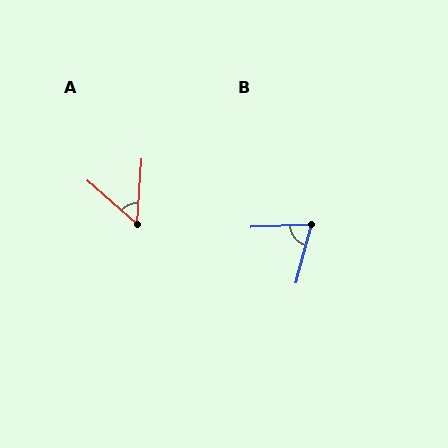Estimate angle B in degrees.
Approximately 72 degrees.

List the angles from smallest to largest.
A (52°), B (72°).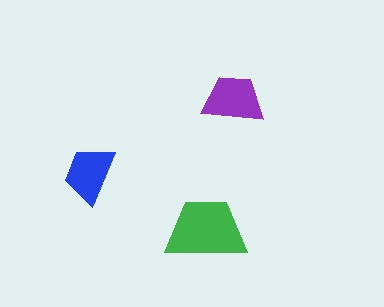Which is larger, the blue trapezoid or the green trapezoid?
The green one.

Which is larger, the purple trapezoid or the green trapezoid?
The green one.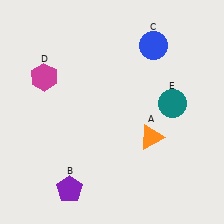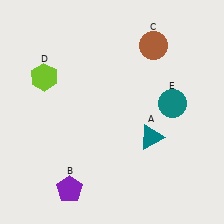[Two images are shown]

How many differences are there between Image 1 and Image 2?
There are 3 differences between the two images.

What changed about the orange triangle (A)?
In Image 1, A is orange. In Image 2, it changed to teal.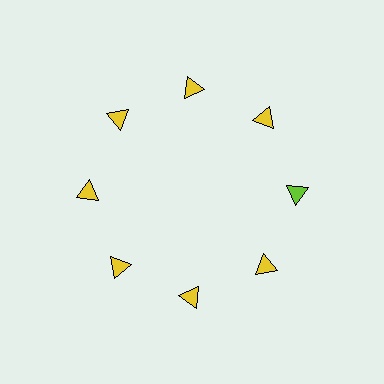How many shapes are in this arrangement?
There are 8 shapes arranged in a ring pattern.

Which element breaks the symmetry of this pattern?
The lime triangle at roughly the 3 o'clock position breaks the symmetry. All other shapes are yellow triangles.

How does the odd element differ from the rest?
It has a different color: lime instead of yellow.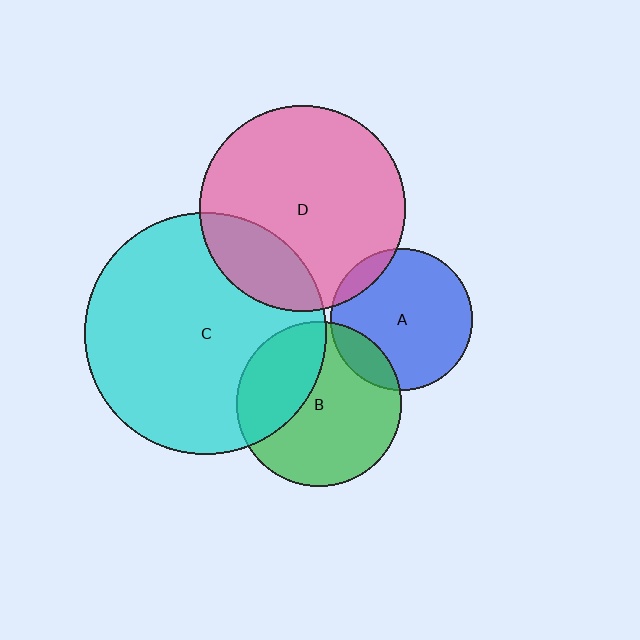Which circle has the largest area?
Circle C (cyan).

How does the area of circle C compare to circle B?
Approximately 2.1 times.